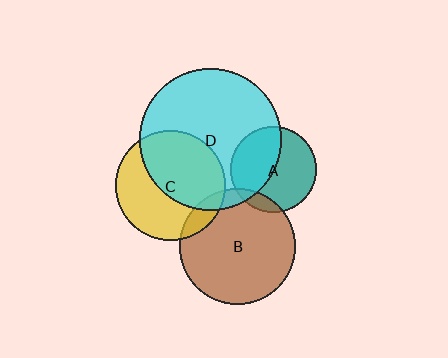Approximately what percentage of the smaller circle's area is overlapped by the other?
Approximately 50%.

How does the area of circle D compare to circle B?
Approximately 1.5 times.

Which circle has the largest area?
Circle D (cyan).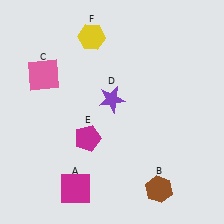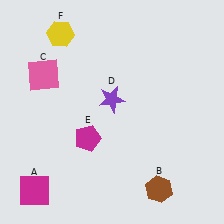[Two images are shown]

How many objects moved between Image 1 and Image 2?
2 objects moved between the two images.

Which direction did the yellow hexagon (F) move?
The yellow hexagon (F) moved left.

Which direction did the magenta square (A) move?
The magenta square (A) moved left.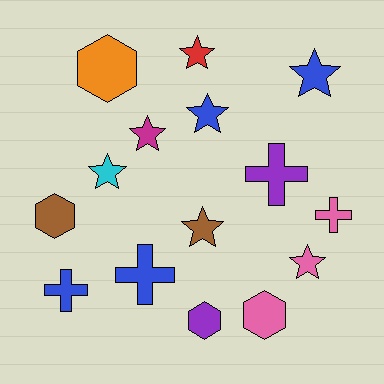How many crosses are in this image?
There are 4 crosses.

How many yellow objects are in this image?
There are no yellow objects.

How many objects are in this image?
There are 15 objects.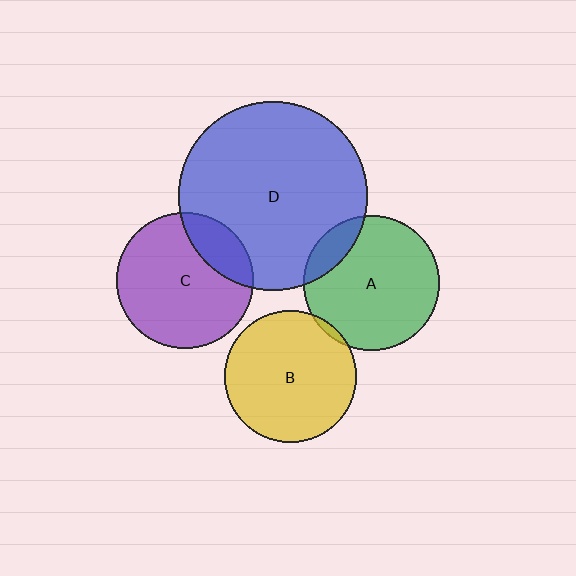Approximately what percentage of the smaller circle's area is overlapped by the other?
Approximately 5%.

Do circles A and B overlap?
Yes.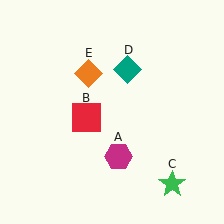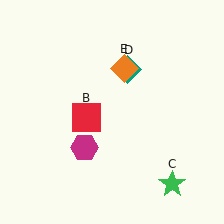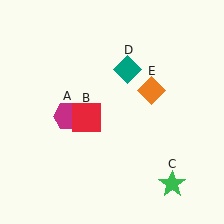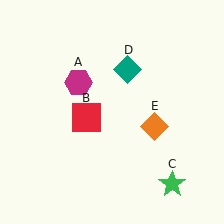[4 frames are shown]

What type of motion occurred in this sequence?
The magenta hexagon (object A), orange diamond (object E) rotated clockwise around the center of the scene.